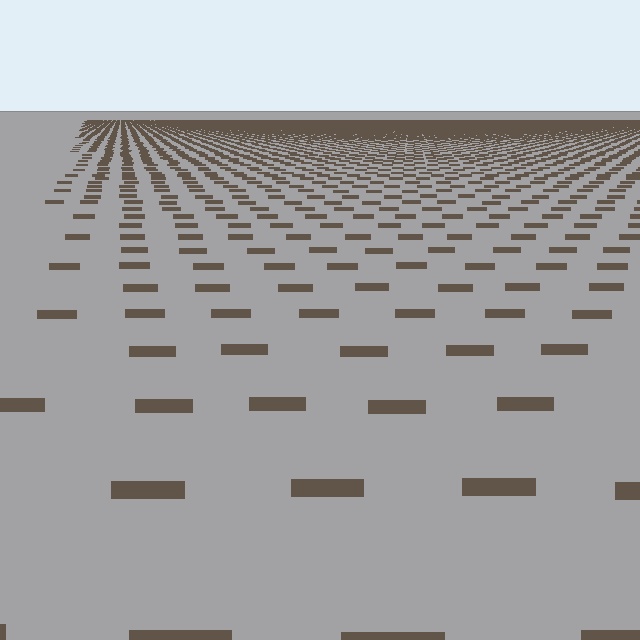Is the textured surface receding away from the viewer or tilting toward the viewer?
The surface is receding away from the viewer. Texture elements get smaller and denser toward the top.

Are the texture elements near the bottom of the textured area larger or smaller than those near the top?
Larger. Near the bottom, elements are closer to the viewer and appear at a bigger on-screen size.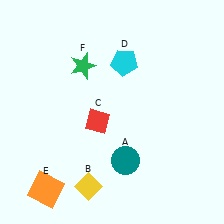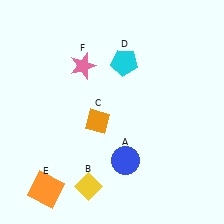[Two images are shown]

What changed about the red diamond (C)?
In Image 1, C is red. In Image 2, it changed to orange.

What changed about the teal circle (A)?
In Image 1, A is teal. In Image 2, it changed to blue.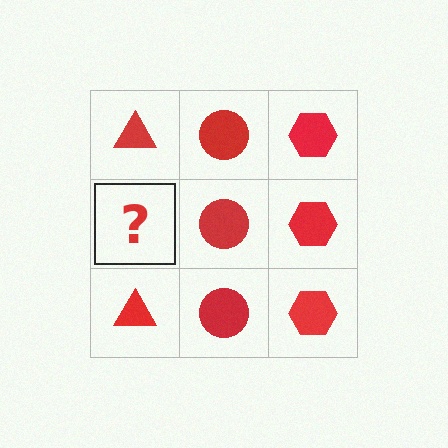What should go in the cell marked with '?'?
The missing cell should contain a red triangle.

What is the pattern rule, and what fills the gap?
The rule is that each column has a consistent shape. The gap should be filled with a red triangle.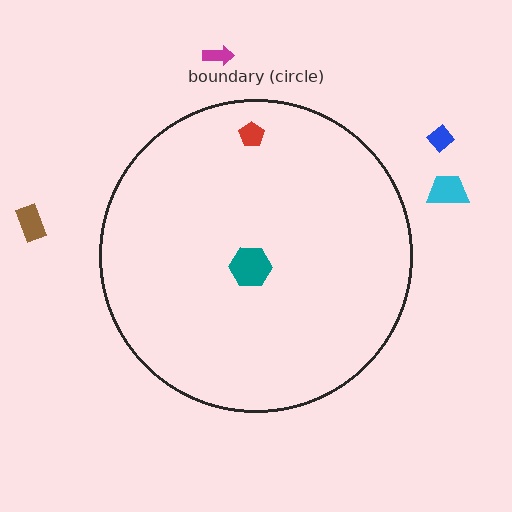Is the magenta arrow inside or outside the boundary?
Outside.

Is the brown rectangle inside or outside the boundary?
Outside.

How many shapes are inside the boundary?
2 inside, 4 outside.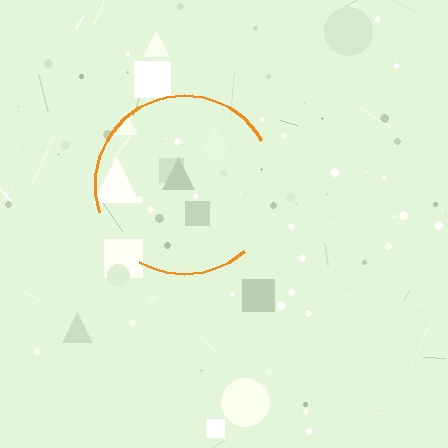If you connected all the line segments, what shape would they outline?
They would outline a circle.